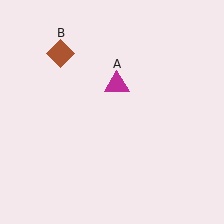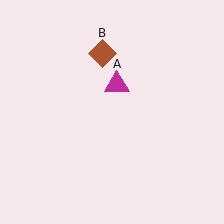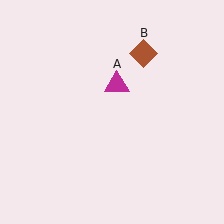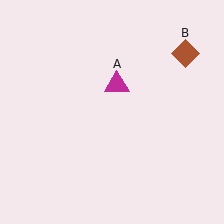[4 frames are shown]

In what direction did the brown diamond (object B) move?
The brown diamond (object B) moved right.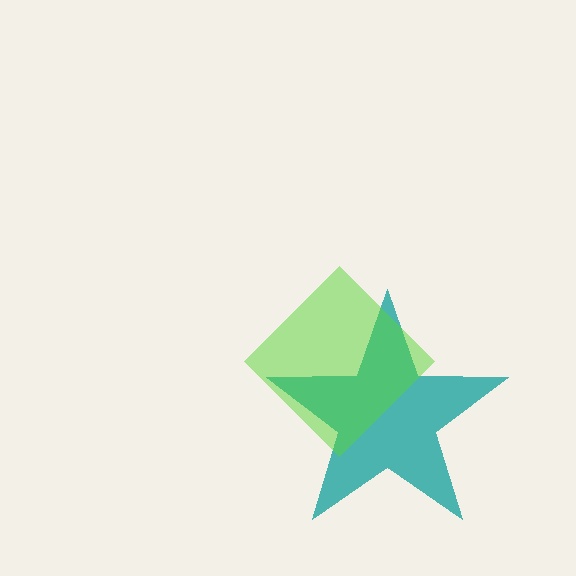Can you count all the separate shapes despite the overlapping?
Yes, there are 2 separate shapes.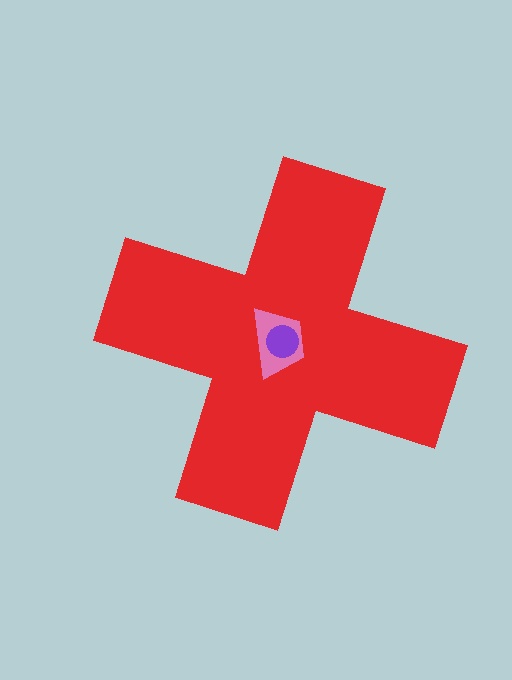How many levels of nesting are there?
3.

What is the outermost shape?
The red cross.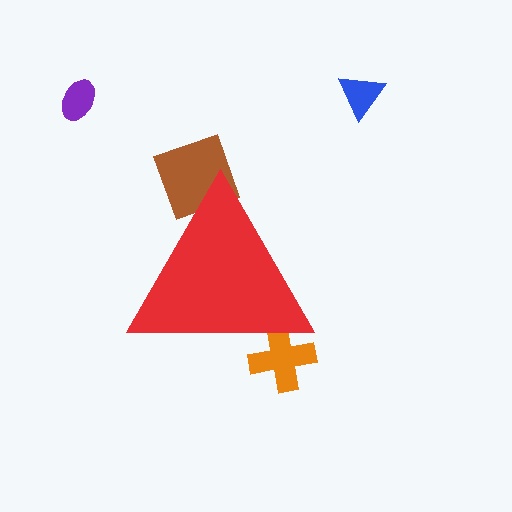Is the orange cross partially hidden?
Yes, the orange cross is partially hidden behind the red triangle.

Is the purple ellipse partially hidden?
No, the purple ellipse is fully visible.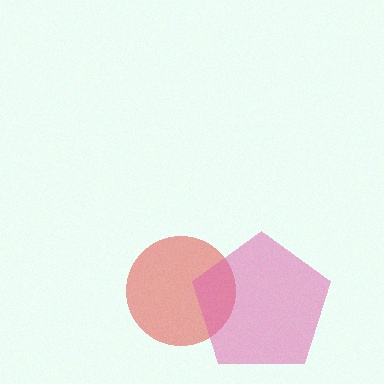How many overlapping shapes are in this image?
There are 2 overlapping shapes in the image.